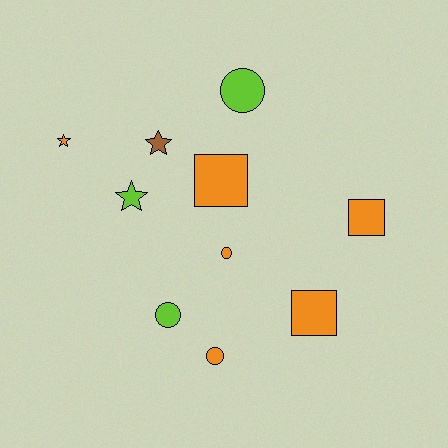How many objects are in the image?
There are 10 objects.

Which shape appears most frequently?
Circle, with 4 objects.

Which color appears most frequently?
Orange, with 6 objects.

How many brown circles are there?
There are no brown circles.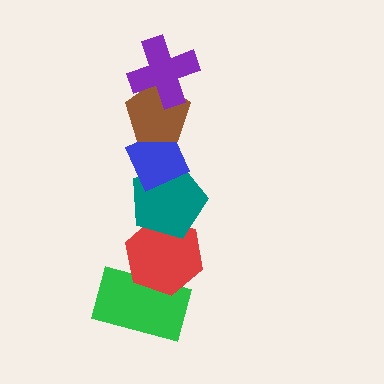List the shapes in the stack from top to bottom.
From top to bottom: the purple cross, the brown pentagon, the blue diamond, the teal pentagon, the red hexagon, the green rectangle.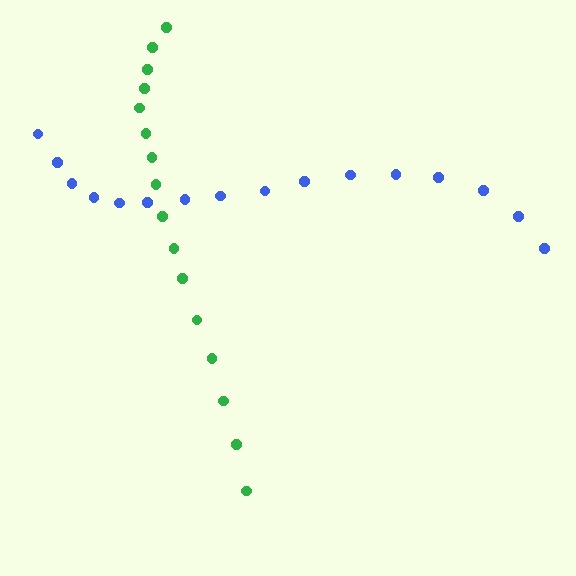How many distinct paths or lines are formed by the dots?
There are 2 distinct paths.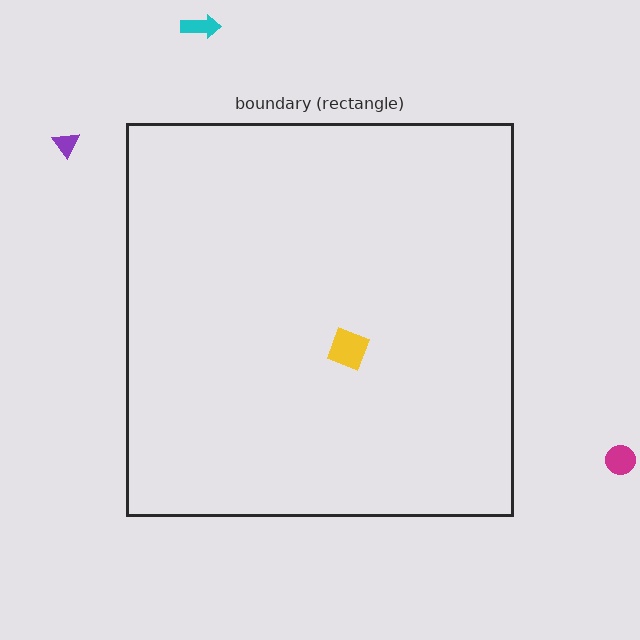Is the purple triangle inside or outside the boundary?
Outside.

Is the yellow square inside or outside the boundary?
Inside.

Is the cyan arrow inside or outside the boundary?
Outside.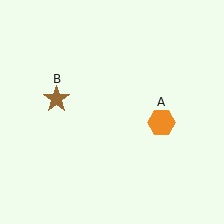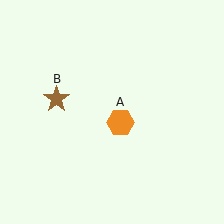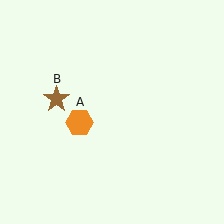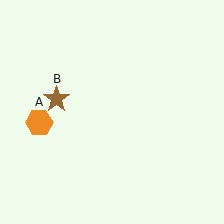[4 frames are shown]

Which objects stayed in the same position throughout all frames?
Brown star (object B) remained stationary.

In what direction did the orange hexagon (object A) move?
The orange hexagon (object A) moved left.